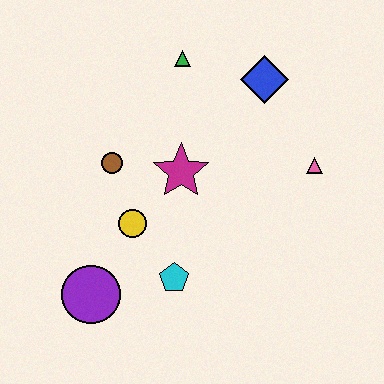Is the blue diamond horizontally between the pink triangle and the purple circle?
Yes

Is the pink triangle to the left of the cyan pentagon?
No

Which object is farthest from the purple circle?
The blue diamond is farthest from the purple circle.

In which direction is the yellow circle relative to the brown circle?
The yellow circle is below the brown circle.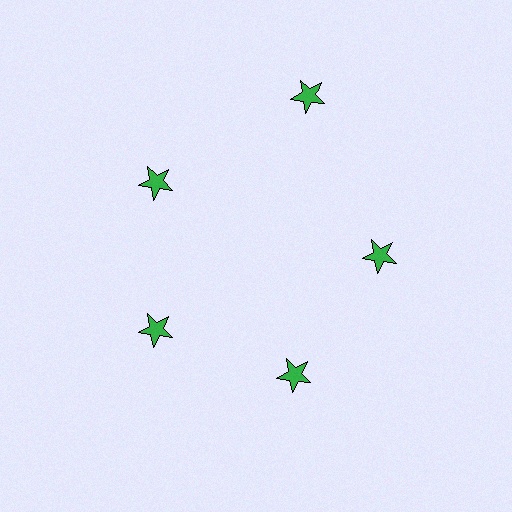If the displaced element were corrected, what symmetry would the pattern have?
It would have 5-fold rotational symmetry — the pattern would map onto itself every 72 degrees.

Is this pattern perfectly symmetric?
No. The 5 green stars are arranged in a ring, but one element near the 1 o'clock position is pushed outward from the center, breaking the 5-fold rotational symmetry.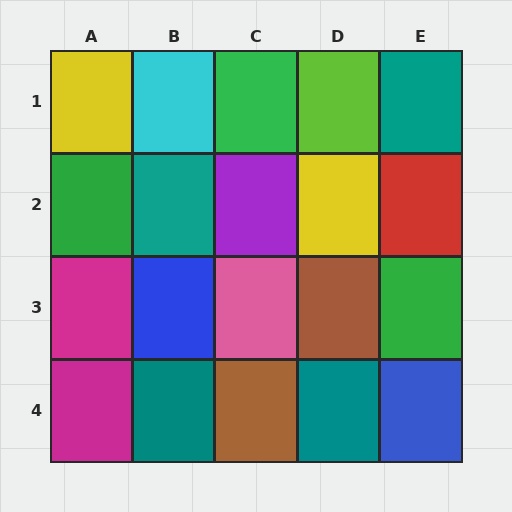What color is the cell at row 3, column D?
Brown.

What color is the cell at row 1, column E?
Teal.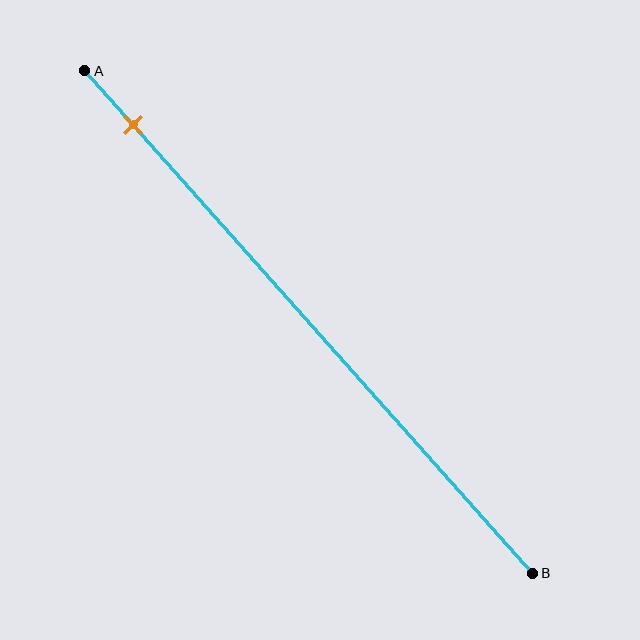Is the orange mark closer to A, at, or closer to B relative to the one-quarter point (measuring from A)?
The orange mark is closer to point A than the one-quarter point of segment AB.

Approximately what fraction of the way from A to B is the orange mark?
The orange mark is approximately 10% of the way from A to B.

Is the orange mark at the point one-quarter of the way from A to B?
No, the mark is at about 10% from A, not at the 25% one-quarter point.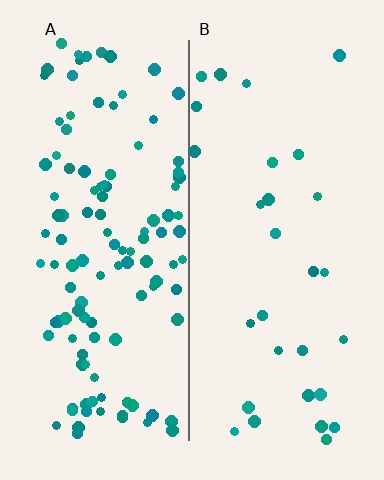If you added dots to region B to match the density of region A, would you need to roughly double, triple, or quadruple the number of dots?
Approximately quadruple.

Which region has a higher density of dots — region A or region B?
A (the left).